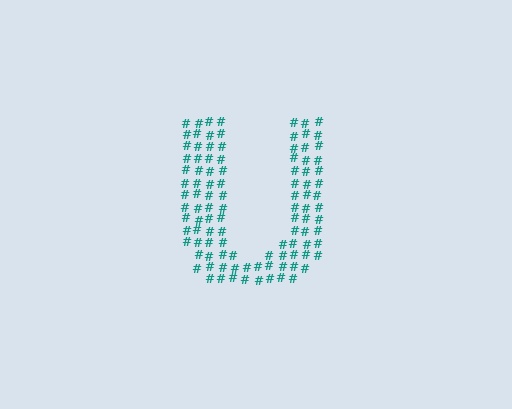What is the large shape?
The large shape is the letter U.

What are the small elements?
The small elements are hash symbols.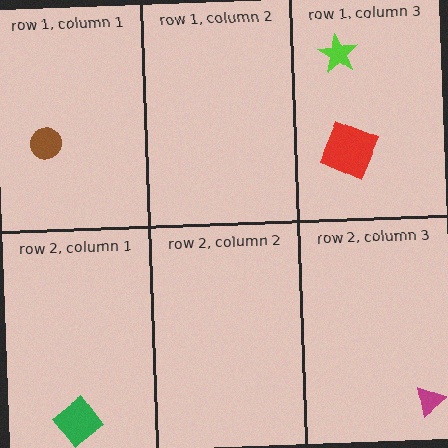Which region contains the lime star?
The row 1, column 3 region.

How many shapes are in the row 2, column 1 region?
1.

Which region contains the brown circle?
The row 1, column 1 region.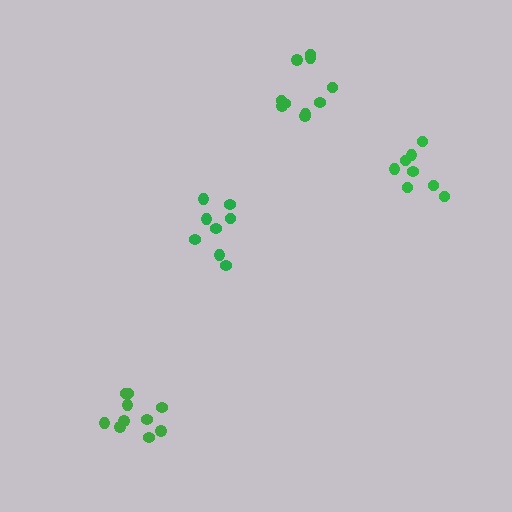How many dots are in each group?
Group 1: 8 dots, Group 2: 10 dots, Group 3: 8 dots, Group 4: 10 dots (36 total).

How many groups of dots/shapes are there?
There are 4 groups.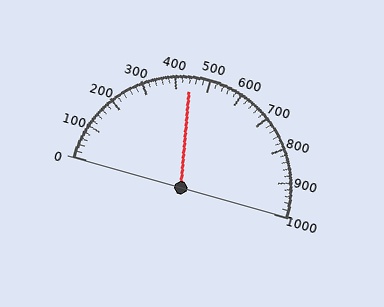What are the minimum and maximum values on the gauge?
The gauge ranges from 0 to 1000.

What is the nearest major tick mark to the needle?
The nearest major tick mark is 400.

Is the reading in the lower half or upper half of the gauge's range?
The reading is in the lower half of the range (0 to 1000).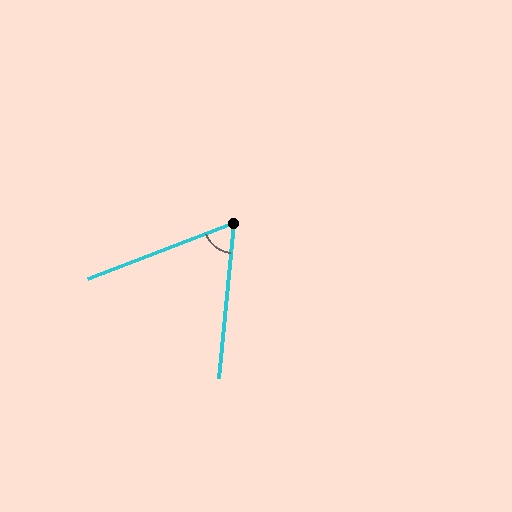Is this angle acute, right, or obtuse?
It is acute.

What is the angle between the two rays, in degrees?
Approximately 63 degrees.